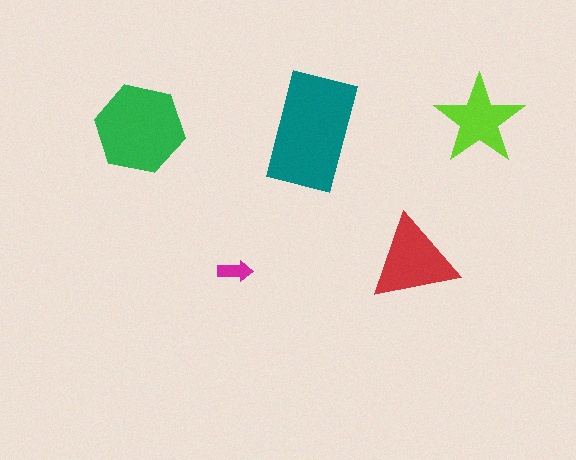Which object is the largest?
The teal rectangle.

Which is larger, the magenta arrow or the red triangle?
The red triangle.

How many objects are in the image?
There are 5 objects in the image.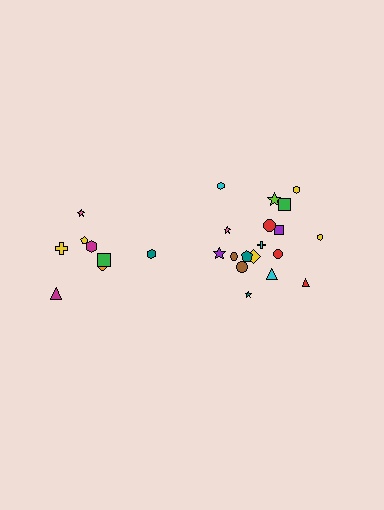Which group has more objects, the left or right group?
The right group.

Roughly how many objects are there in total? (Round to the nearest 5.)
Roughly 25 objects in total.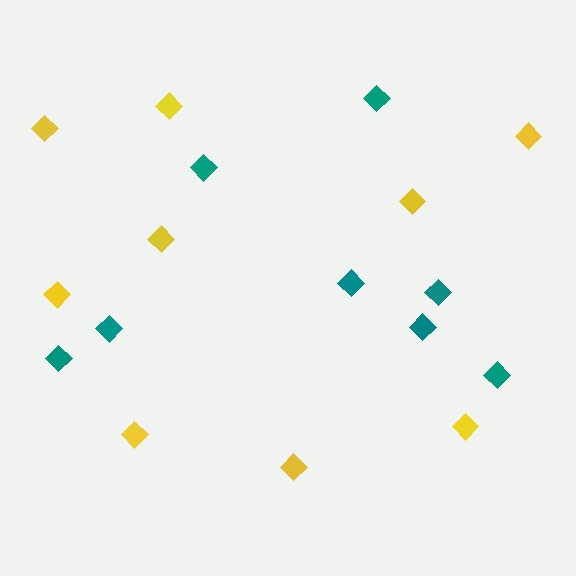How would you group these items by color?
There are 2 groups: one group of teal diamonds (8) and one group of yellow diamonds (9).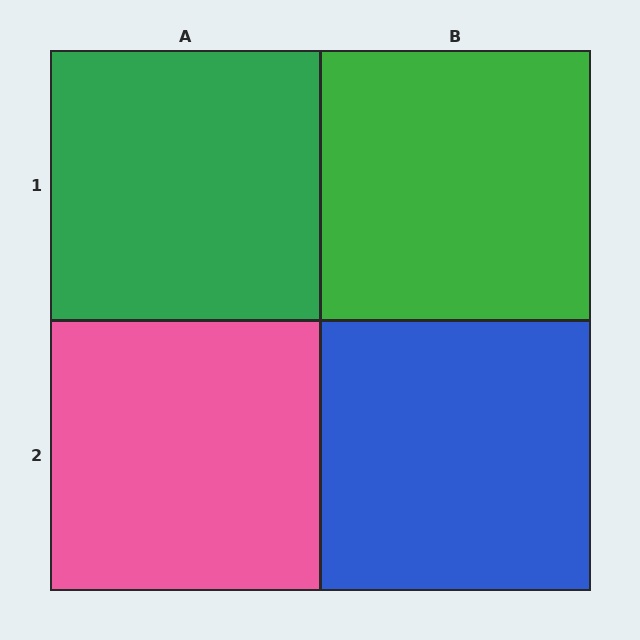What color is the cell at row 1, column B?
Green.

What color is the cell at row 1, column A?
Green.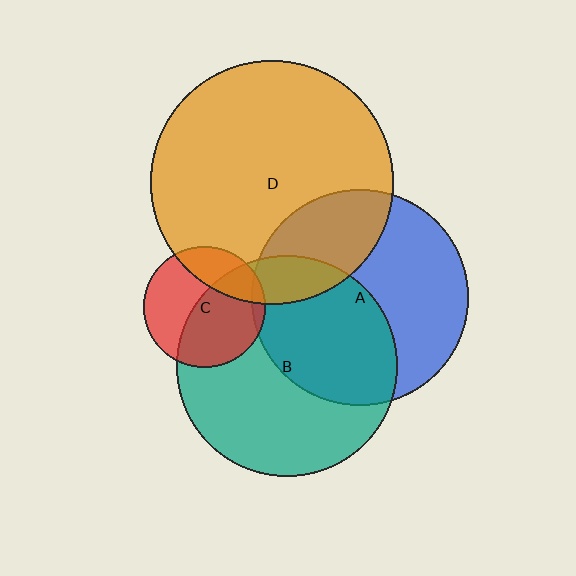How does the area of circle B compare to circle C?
Approximately 3.3 times.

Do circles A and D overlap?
Yes.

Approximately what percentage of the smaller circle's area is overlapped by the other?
Approximately 30%.